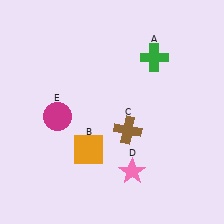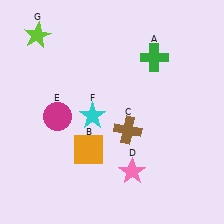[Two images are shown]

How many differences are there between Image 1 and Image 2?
There are 2 differences between the two images.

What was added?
A cyan star (F), a lime star (G) were added in Image 2.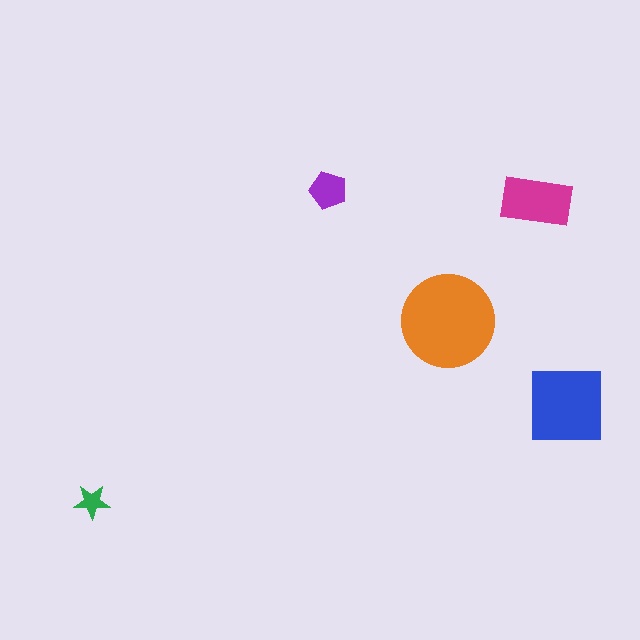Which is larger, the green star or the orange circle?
The orange circle.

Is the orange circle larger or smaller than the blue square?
Larger.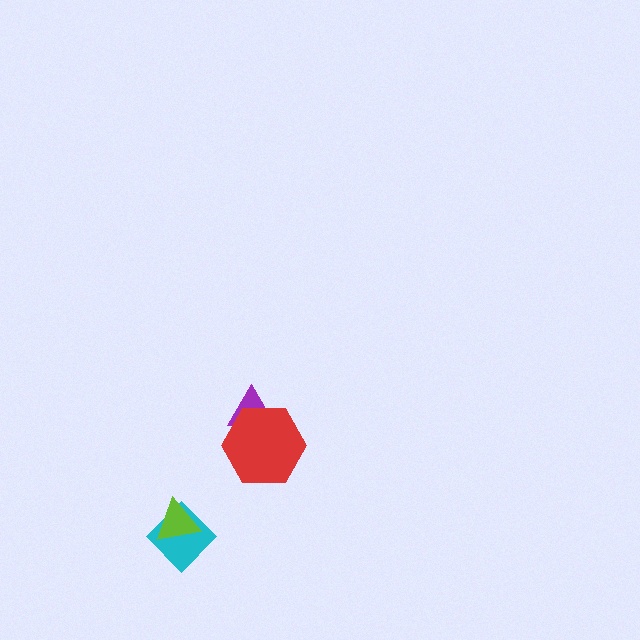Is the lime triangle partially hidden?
No, no other shape covers it.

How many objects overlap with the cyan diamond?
1 object overlaps with the cyan diamond.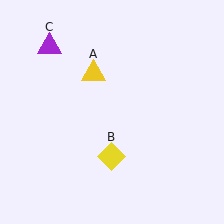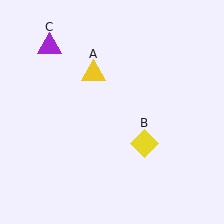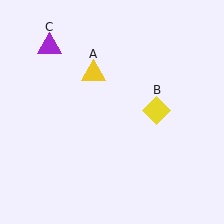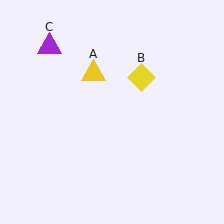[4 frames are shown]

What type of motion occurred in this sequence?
The yellow diamond (object B) rotated counterclockwise around the center of the scene.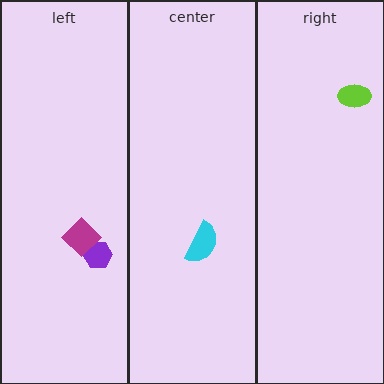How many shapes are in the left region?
2.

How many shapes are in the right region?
1.